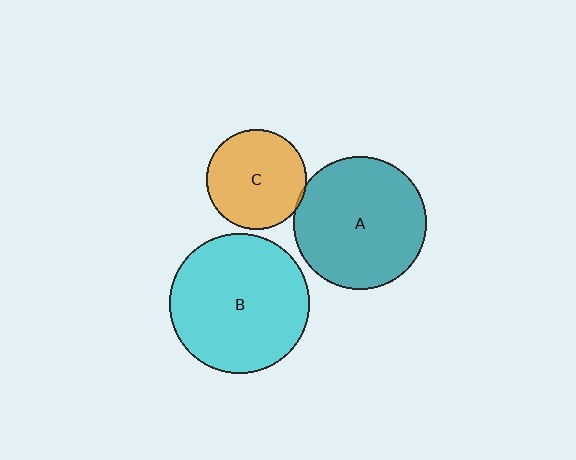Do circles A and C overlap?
Yes.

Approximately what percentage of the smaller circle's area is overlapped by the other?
Approximately 5%.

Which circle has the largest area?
Circle B (cyan).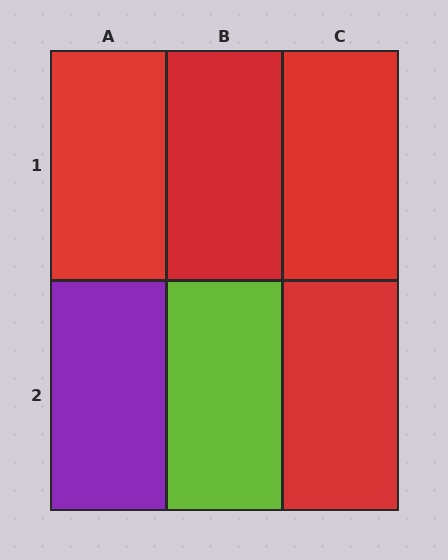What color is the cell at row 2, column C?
Red.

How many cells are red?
4 cells are red.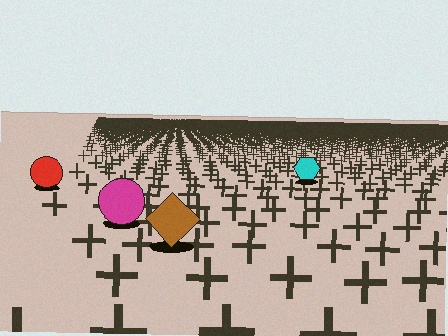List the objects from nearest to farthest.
From nearest to farthest: the brown diamond, the magenta circle, the red circle, the cyan hexagon.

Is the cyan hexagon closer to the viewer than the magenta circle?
No. The magenta circle is closer — you can tell from the texture gradient: the ground texture is coarser near it.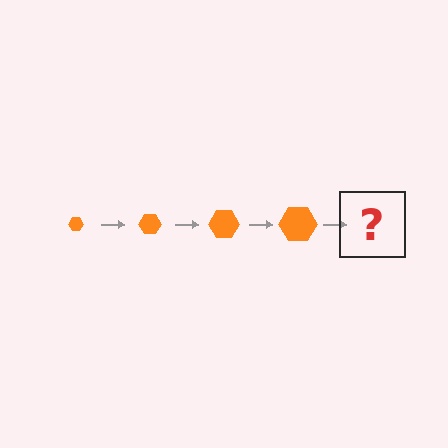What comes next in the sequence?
The next element should be an orange hexagon, larger than the previous one.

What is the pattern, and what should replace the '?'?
The pattern is that the hexagon gets progressively larger each step. The '?' should be an orange hexagon, larger than the previous one.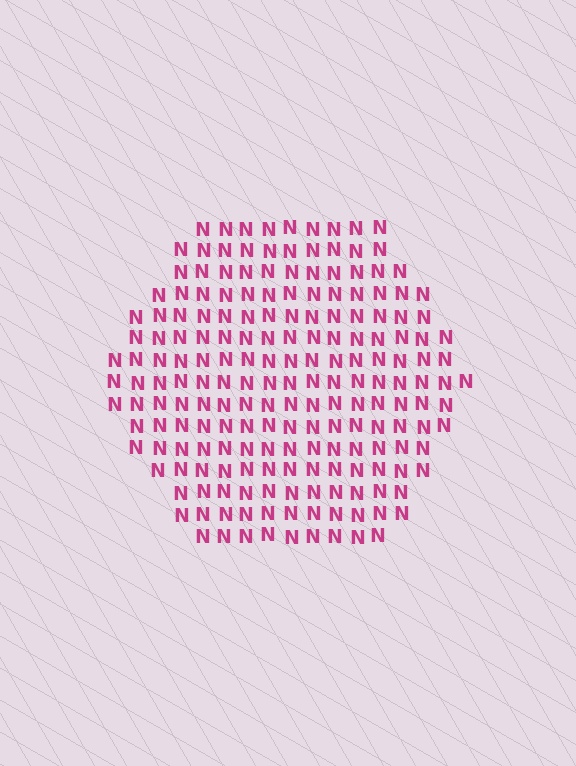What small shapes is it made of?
It is made of small letter N's.